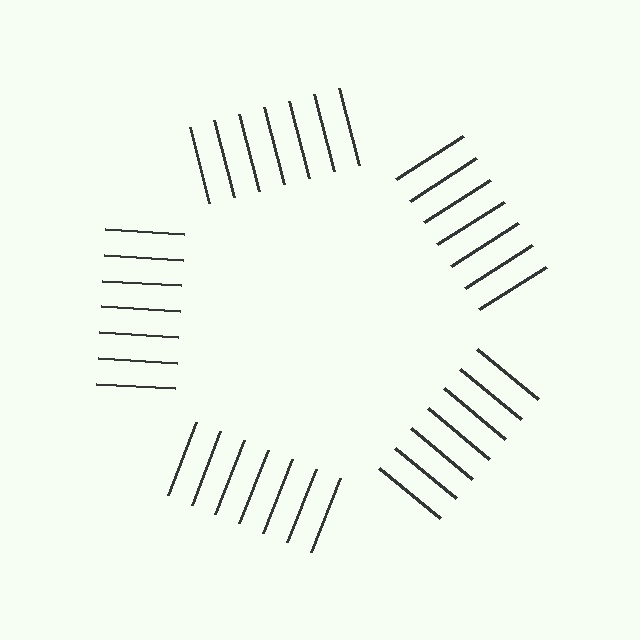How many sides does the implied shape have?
5 sides — the line-ends trace a pentagon.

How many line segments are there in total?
35 — 7 along each of the 5 edges.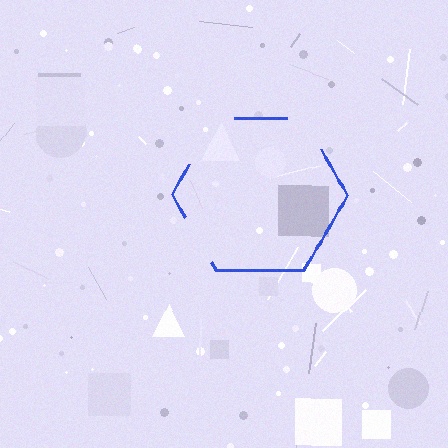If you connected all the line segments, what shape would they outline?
They would outline a hexagon.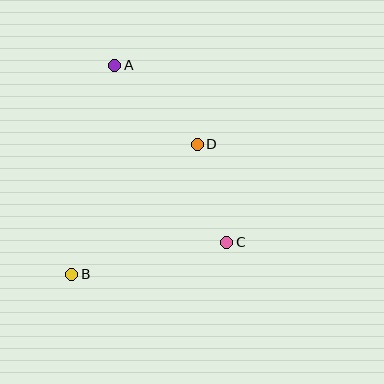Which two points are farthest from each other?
Points A and B are farthest from each other.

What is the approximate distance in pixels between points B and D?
The distance between B and D is approximately 181 pixels.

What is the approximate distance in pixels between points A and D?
The distance between A and D is approximately 114 pixels.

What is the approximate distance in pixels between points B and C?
The distance between B and C is approximately 158 pixels.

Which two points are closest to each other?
Points C and D are closest to each other.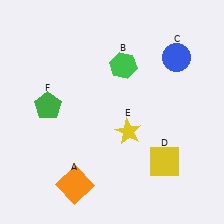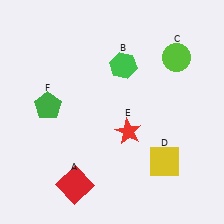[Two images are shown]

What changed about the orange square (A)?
In Image 1, A is orange. In Image 2, it changed to red.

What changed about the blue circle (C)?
In Image 1, C is blue. In Image 2, it changed to lime.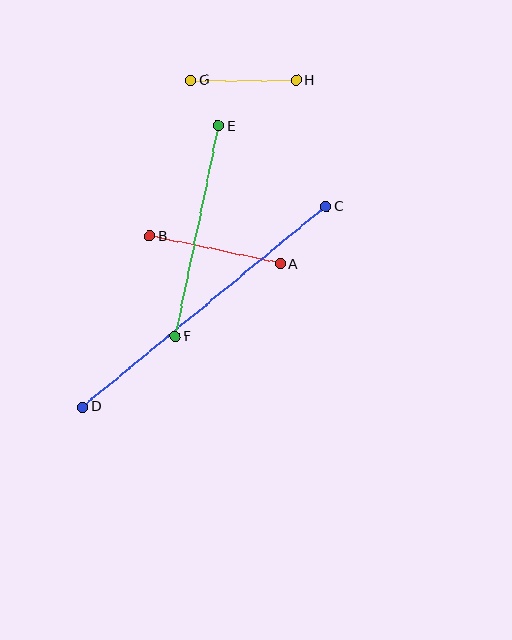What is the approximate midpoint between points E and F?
The midpoint is at approximately (197, 231) pixels.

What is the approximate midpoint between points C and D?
The midpoint is at approximately (204, 307) pixels.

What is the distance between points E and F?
The distance is approximately 215 pixels.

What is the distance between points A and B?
The distance is approximately 134 pixels.